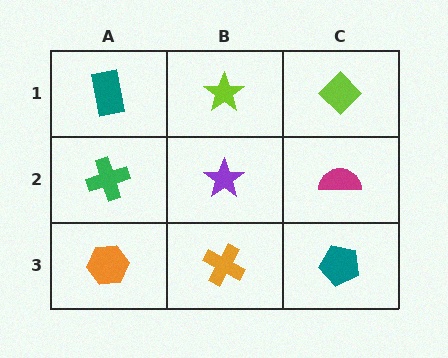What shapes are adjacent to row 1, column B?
A purple star (row 2, column B), a teal rectangle (row 1, column A), a lime diamond (row 1, column C).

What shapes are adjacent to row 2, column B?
A lime star (row 1, column B), an orange cross (row 3, column B), a green cross (row 2, column A), a magenta semicircle (row 2, column C).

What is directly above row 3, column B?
A purple star.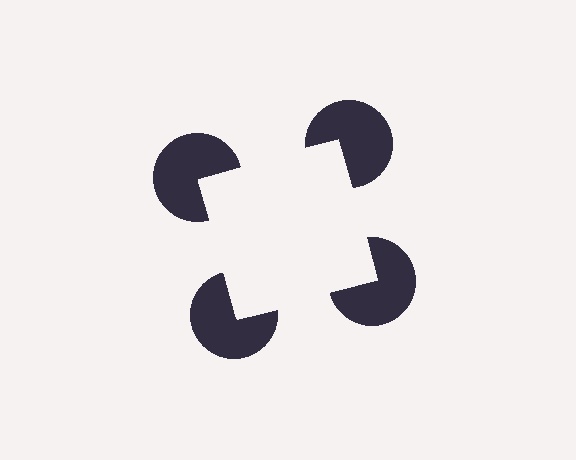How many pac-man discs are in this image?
There are 4 — one at each vertex of the illusory square.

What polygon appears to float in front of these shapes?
An illusory square — its edges are inferred from the aligned wedge cuts in the pac-man discs, not physically drawn.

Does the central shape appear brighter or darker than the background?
It typically appears slightly brighter than the background, even though no actual brightness change is drawn.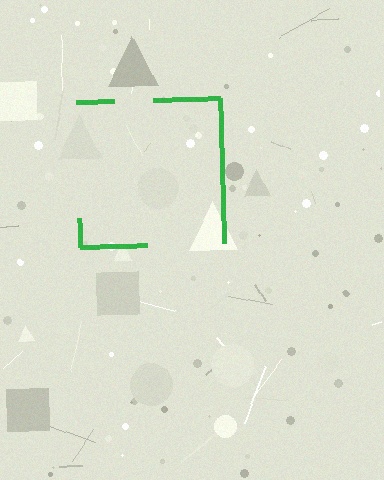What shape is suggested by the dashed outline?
The dashed outline suggests a square.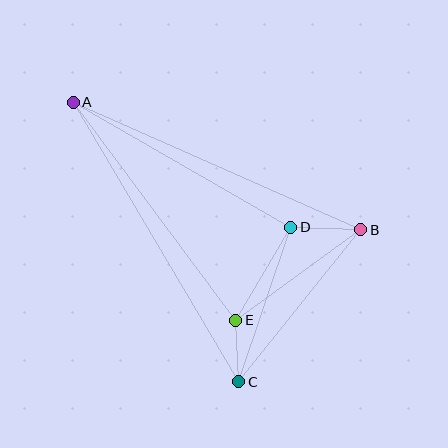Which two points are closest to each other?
Points C and E are closest to each other.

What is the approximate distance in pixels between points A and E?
The distance between A and E is approximately 272 pixels.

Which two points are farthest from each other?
Points A and C are farthest from each other.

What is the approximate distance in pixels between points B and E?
The distance between B and E is approximately 154 pixels.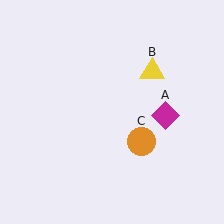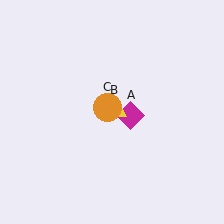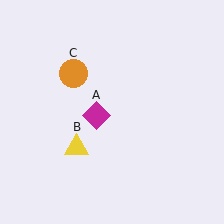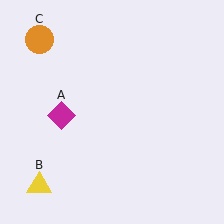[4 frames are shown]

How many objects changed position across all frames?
3 objects changed position: magenta diamond (object A), yellow triangle (object B), orange circle (object C).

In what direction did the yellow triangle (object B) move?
The yellow triangle (object B) moved down and to the left.